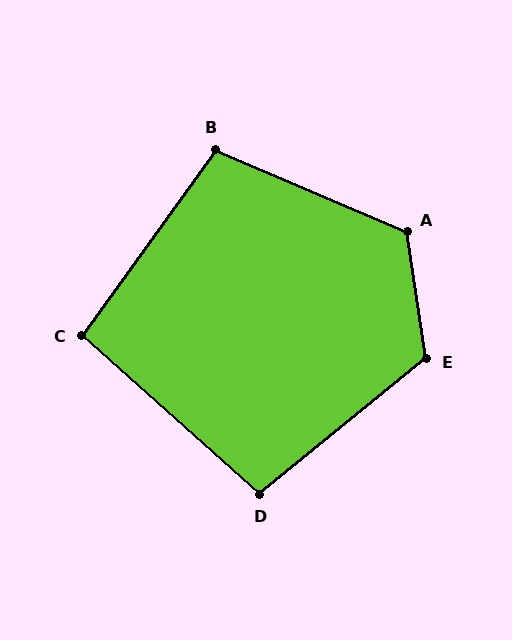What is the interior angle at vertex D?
Approximately 99 degrees (obtuse).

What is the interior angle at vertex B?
Approximately 103 degrees (obtuse).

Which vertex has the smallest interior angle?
C, at approximately 96 degrees.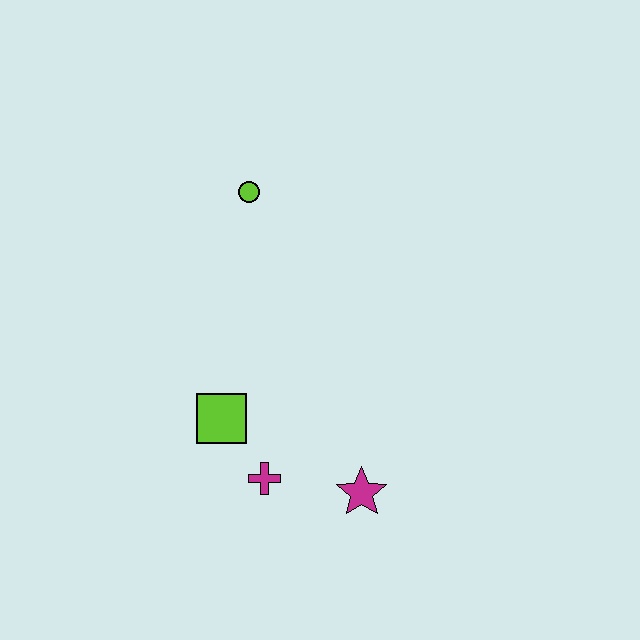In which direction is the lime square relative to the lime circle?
The lime square is below the lime circle.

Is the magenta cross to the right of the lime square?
Yes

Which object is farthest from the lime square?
The lime circle is farthest from the lime square.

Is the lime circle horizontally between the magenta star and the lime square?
Yes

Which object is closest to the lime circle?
The lime square is closest to the lime circle.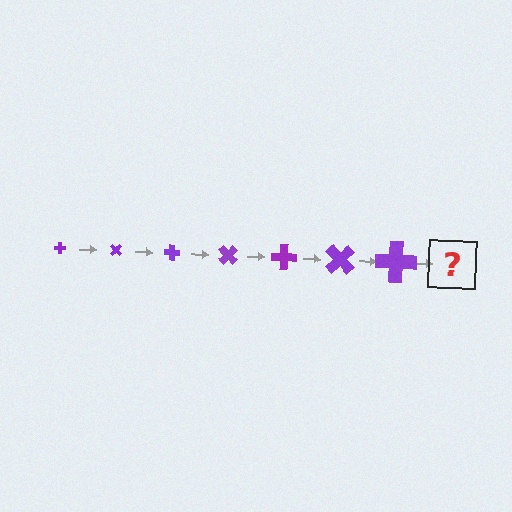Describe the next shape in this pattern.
It should be a cross, larger than the previous one and rotated 315 degrees from the start.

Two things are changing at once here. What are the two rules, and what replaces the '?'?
The two rules are that the cross grows larger each step and it rotates 45 degrees each step. The '?' should be a cross, larger than the previous one and rotated 315 degrees from the start.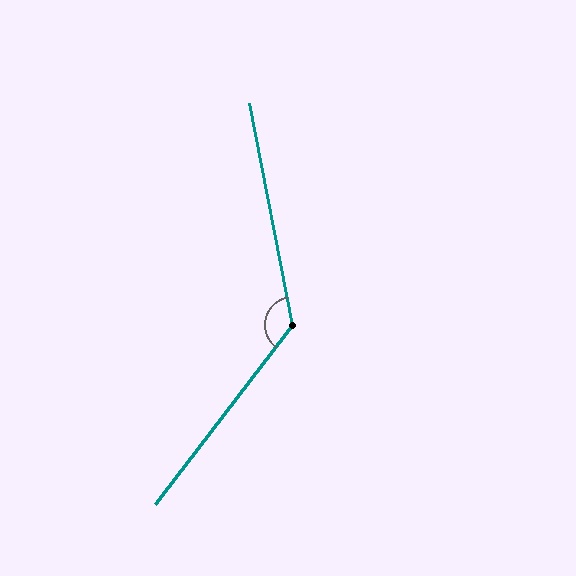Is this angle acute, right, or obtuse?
It is obtuse.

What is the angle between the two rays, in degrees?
Approximately 131 degrees.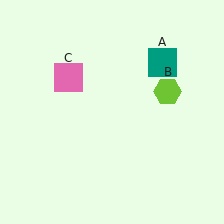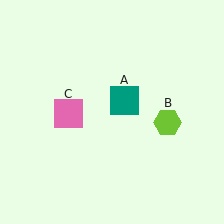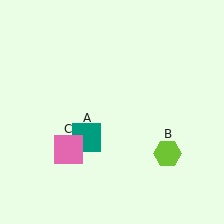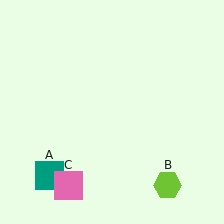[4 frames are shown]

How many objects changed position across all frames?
3 objects changed position: teal square (object A), lime hexagon (object B), pink square (object C).